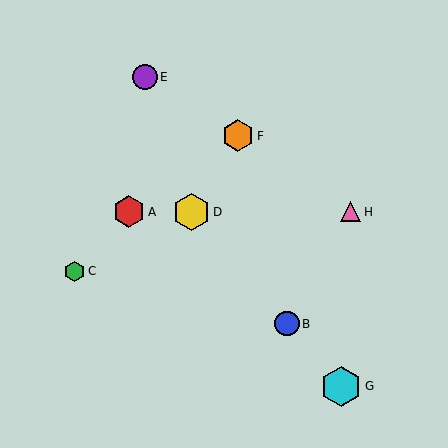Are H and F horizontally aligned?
No, H is at y≈212 and F is at y≈136.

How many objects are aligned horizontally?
3 objects (A, D, H) are aligned horizontally.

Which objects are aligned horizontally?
Objects A, D, H are aligned horizontally.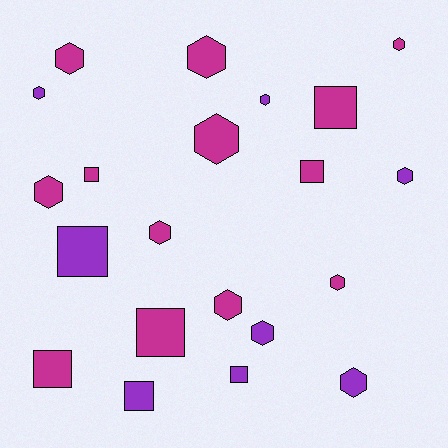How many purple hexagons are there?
There are 5 purple hexagons.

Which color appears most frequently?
Magenta, with 13 objects.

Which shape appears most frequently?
Hexagon, with 13 objects.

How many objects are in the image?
There are 21 objects.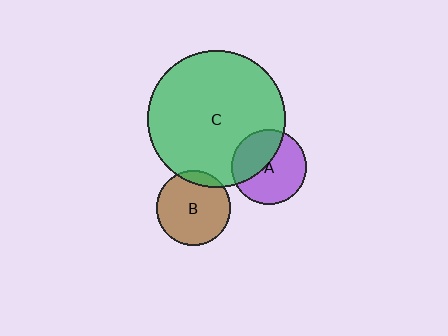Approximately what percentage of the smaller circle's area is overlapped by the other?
Approximately 40%.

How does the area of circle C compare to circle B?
Approximately 3.4 times.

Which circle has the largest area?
Circle C (green).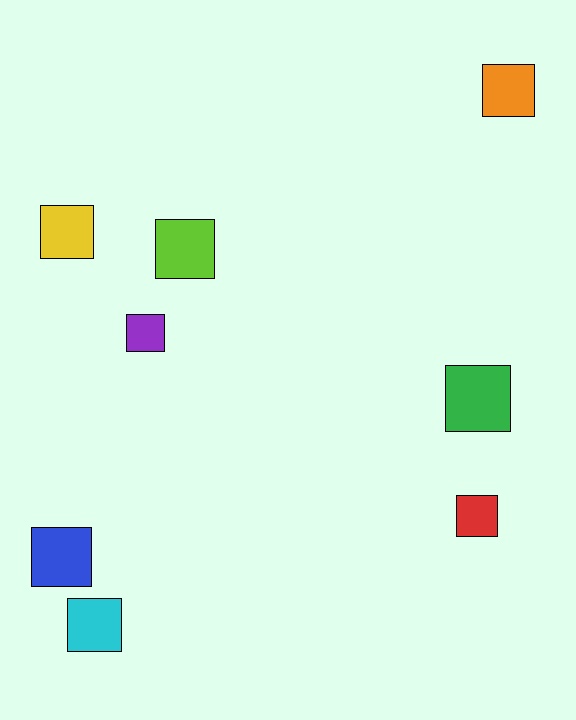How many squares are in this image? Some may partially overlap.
There are 8 squares.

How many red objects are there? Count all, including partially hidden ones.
There is 1 red object.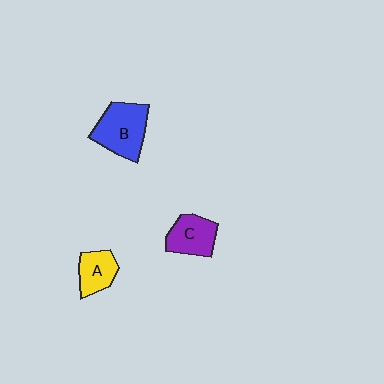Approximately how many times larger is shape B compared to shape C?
Approximately 1.4 times.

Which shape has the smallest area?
Shape A (yellow).